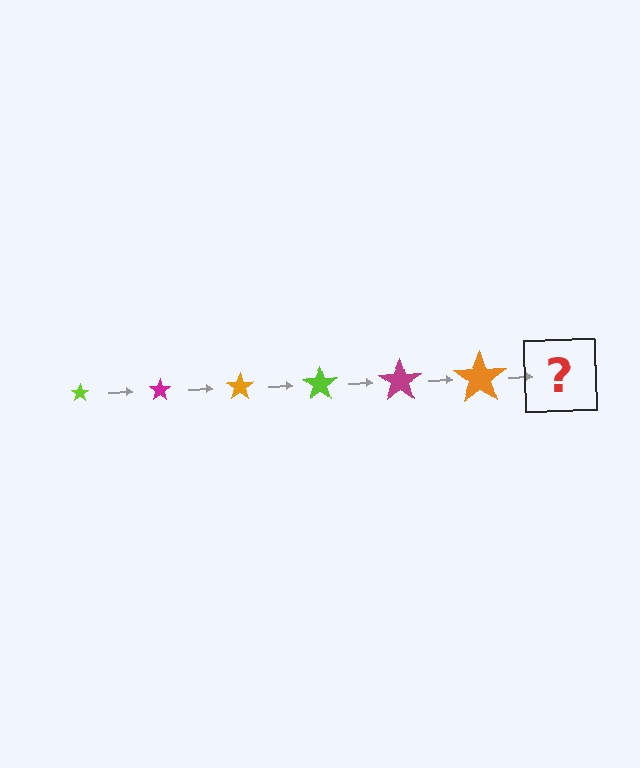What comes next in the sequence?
The next element should be a lime star, larger than the previous one.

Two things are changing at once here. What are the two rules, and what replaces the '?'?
The two rules are that the star grows larger each step and the color cycles through lime, magenta, and orange. The '?' should be a lime star, larger than the previous one.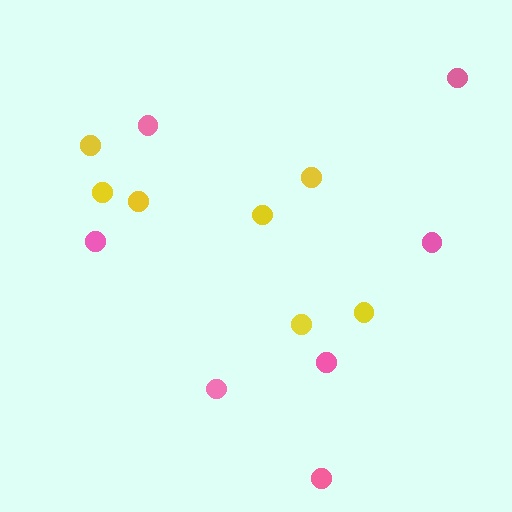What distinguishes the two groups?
There are 2 groups: one group of yellow circles (7) and one group of pink circles (7).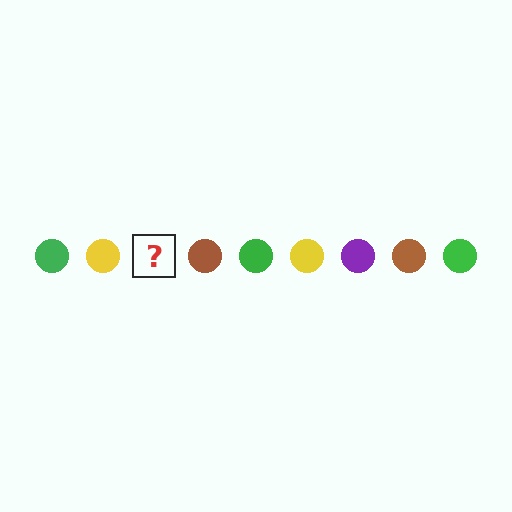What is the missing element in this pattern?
The missing element is a purple circle.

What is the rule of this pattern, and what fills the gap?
The rule is that the pattern cycles through green, yellow, purple, brown circles. The gap should be filled with a purple circle.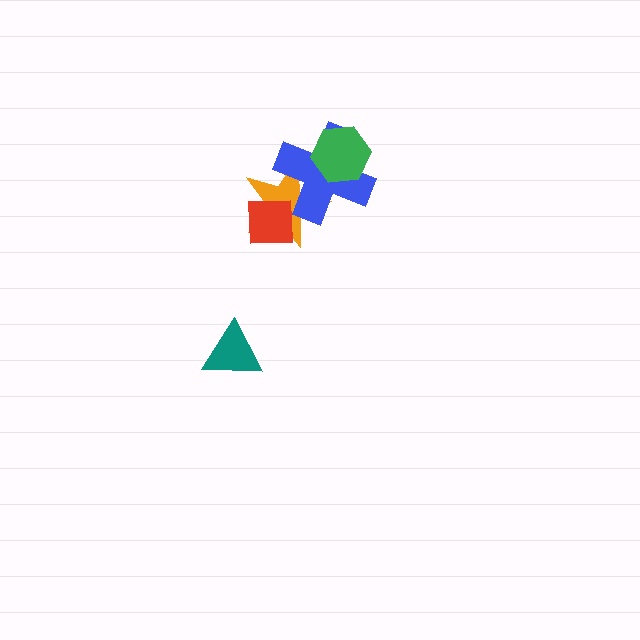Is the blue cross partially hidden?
Yes, it is partially covered by another shape.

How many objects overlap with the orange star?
2 objects overlap with the orange star.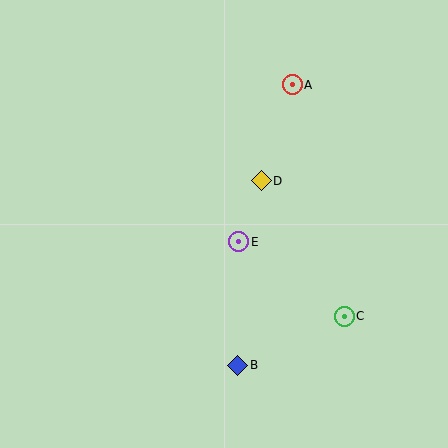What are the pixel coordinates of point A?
Point A is at (292, 85).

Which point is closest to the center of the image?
Point E at (239, 242) is closest to the center.